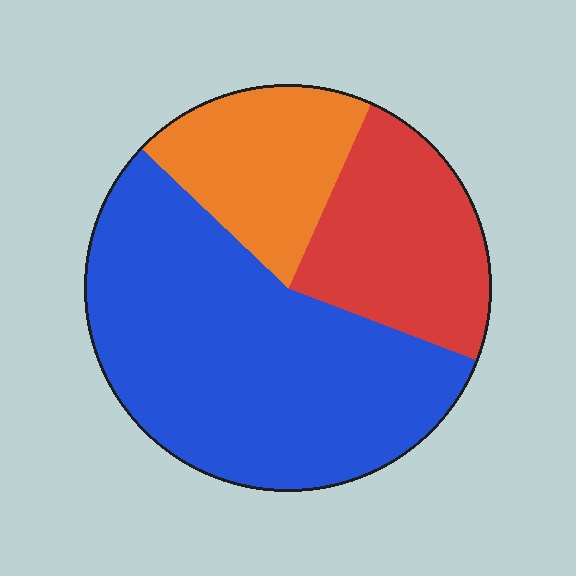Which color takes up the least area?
Orange, at roughly 20%.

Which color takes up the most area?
Blue, at roughly 55%.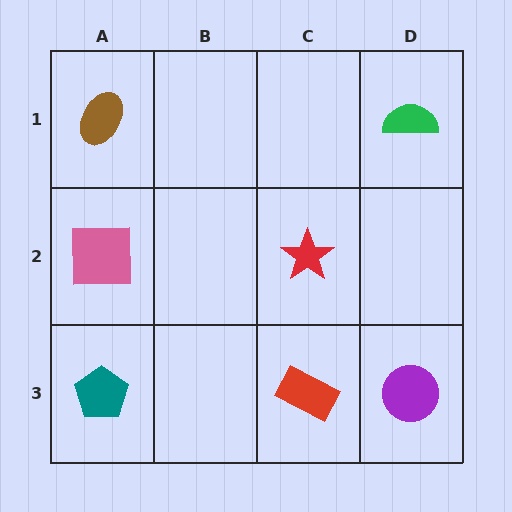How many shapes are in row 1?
2 shapes.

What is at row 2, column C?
A red star.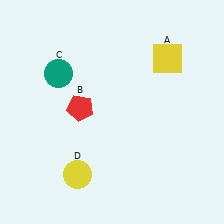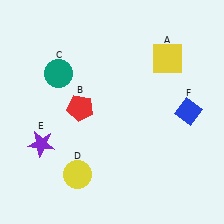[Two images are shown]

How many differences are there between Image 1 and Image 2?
There are 2 differences between the two images.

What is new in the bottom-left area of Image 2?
A purple star (E) was added in the bottom-left area of Image 2.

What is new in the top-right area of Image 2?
A blue diamond (F) was added in the top-right area of Image 2.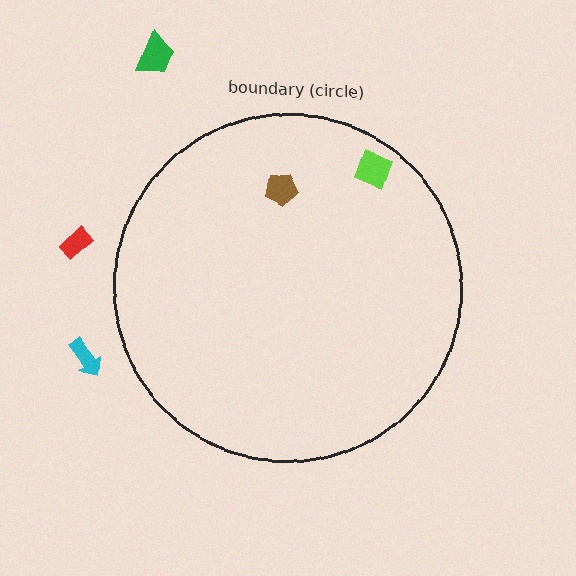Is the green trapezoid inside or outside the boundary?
Outside.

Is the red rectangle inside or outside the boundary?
Outside.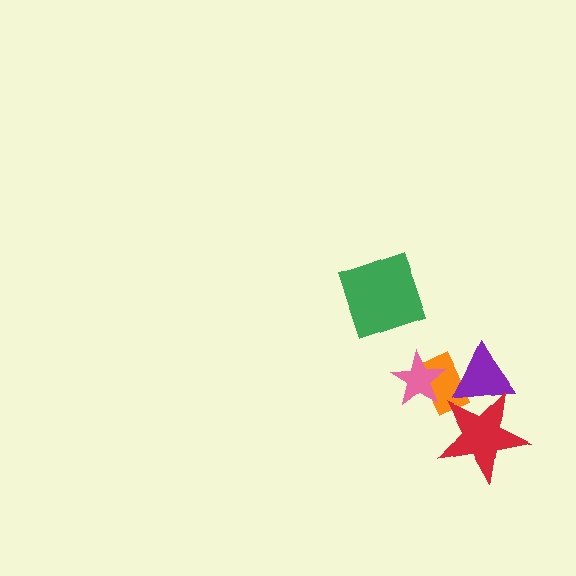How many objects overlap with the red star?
2 objects overlap with the red star.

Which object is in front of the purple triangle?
The red star is in front of the purple triangle.